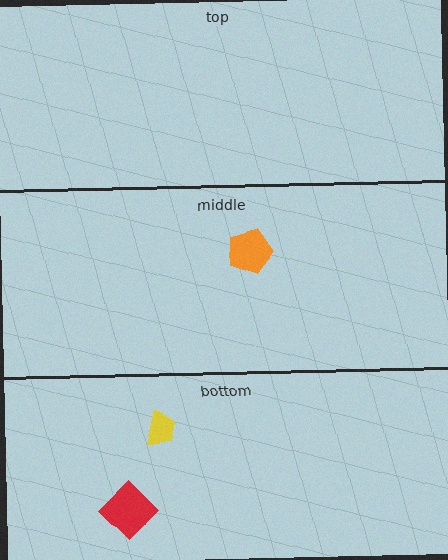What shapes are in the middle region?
The orange pentagon.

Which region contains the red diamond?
The bottom region.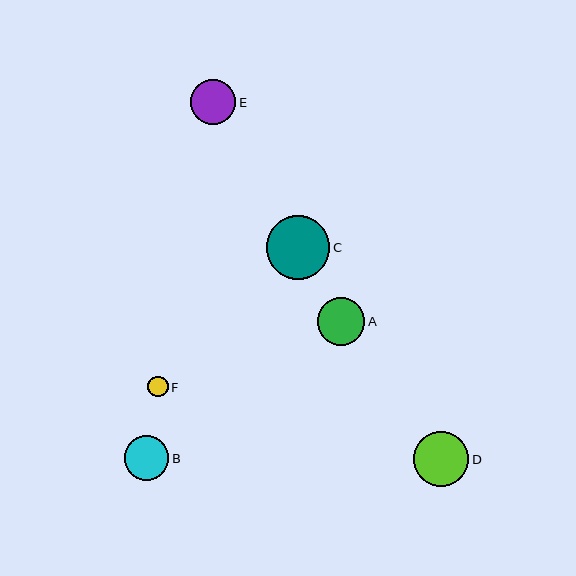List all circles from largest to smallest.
From largest to smallest: C, D, A, E, B, F.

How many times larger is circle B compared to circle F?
Circle B is approximately 2.2 times the size of circle F.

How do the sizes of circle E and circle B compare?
Circle E and circle B are approximately the same size.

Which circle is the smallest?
Circle F is the smallest with a size of approximately 20 pixels.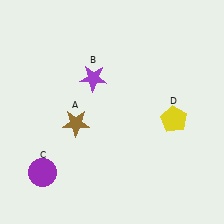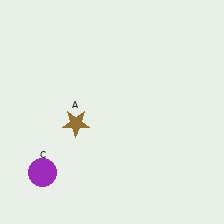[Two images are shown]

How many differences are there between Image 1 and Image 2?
There are 2 differences between the two images.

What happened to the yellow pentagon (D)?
The yellow pentagon (D) was removed in Image 2. It was in the bottom-right area of Image 1.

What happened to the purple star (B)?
The purple star (B) was removed in Image 2. It was in the top-left area of Image 1.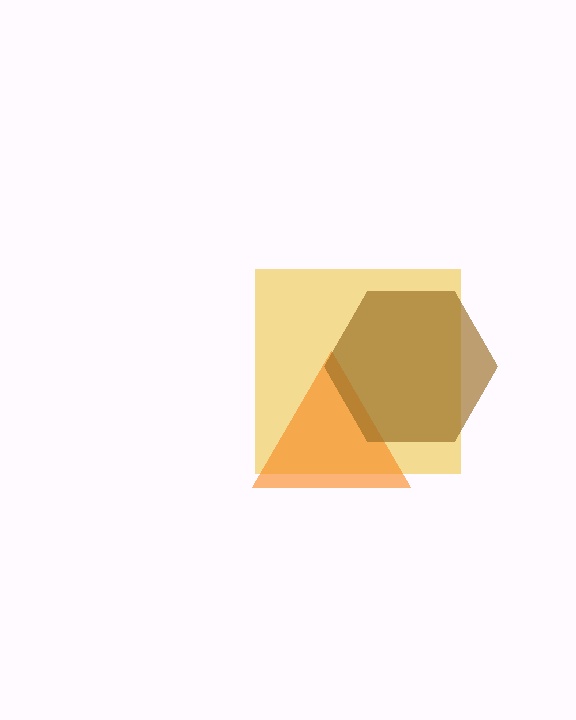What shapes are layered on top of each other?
The layered shapes are: a yellow square, an orange triangle, a brown hexagon.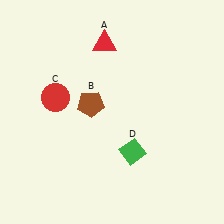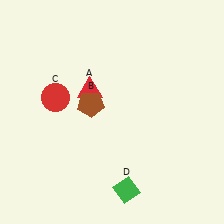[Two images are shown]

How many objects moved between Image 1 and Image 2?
2 objects moved between the two images.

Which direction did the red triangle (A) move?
The red triangle (A) moved down.